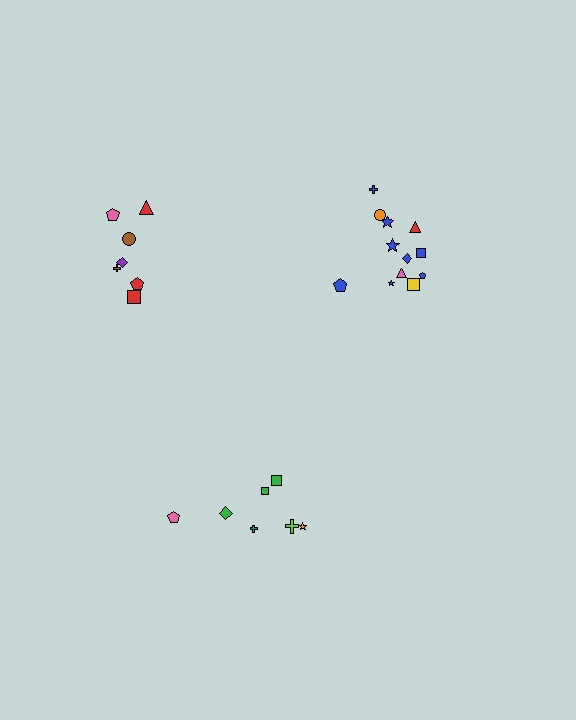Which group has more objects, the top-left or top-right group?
The top-right group.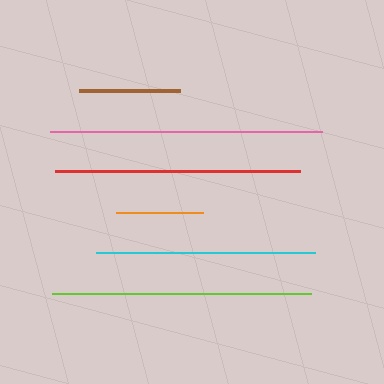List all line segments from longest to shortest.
From longest to shortest: pink, lime, red, cyan, brown, orange.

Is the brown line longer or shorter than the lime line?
The lime line is longer than the brown line.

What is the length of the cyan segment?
The cyan segment is approximately 218 pixels long.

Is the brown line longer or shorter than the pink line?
The pink line is longer than the brown line.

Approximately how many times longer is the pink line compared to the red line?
The pink line is approximately 1.1 times the length of the red line.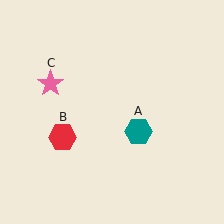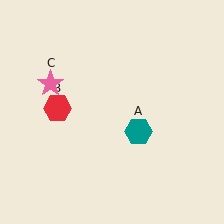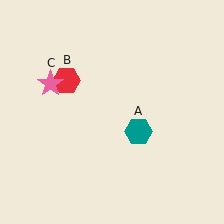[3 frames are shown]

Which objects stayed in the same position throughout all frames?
Teal hexagon (object A) and pink star (object C) remained stationary.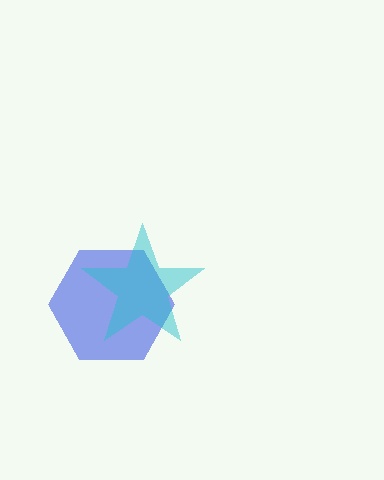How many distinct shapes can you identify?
There are 2 distinct shapes: a blue hexagon, a cyan star.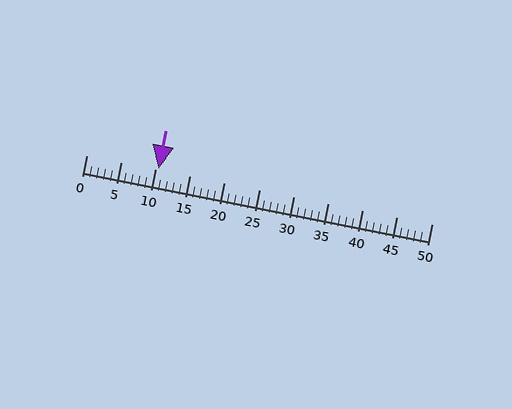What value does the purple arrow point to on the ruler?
The purple arrow points to approximately 10.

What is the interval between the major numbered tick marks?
The major tick marks are spaced 5 units apart.